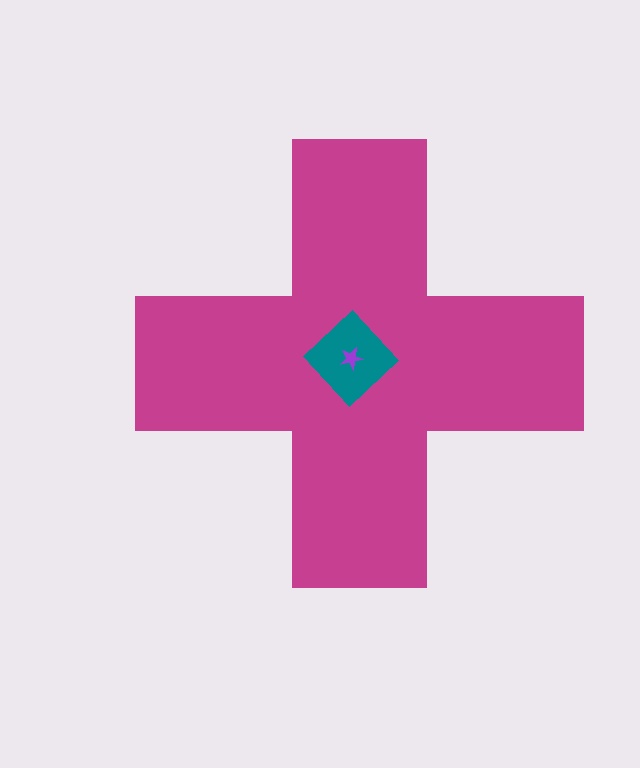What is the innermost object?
The purple star.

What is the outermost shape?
The magenta cross.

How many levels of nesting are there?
3.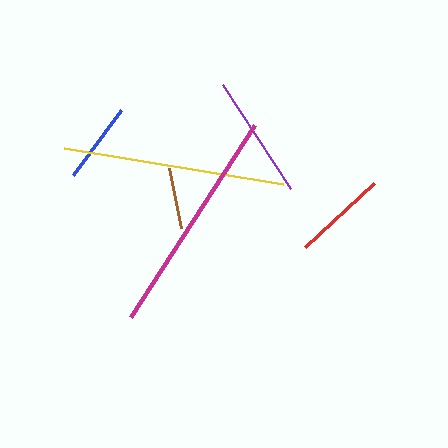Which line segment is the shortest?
The brown line is the shortest at approximately 61 pixels.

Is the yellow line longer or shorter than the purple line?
The yellow line is longer than the purple line.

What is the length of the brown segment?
The brown segment is approximately 61 pixels long.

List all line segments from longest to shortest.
From longest to shortest: magenta, yellow, purple, red, blue, brown.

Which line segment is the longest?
The magenta line is the longest at approximately 228 pixels.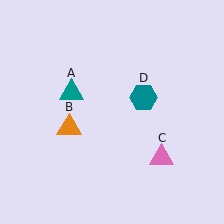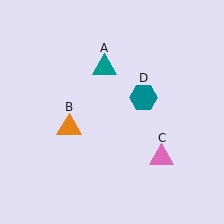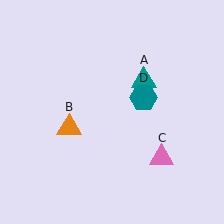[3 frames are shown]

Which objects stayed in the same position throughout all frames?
Orange triangle (object B) and pink triangle (object C) and teal hexagon (object D) remained stationary.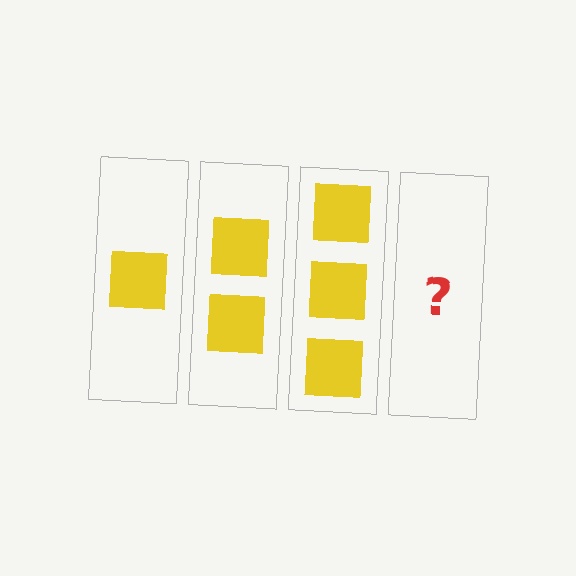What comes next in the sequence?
The next element should be 4 squares.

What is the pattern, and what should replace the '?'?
The pattern is that each step adds one more square. The '?' should be 4 squares.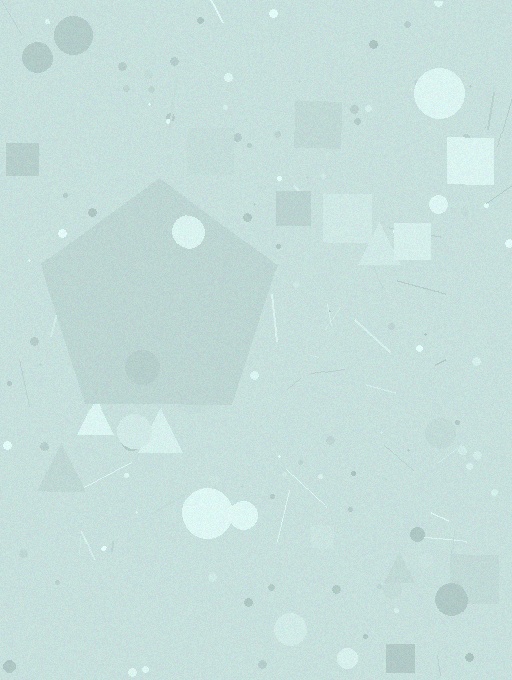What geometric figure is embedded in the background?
A pentagon is embedded in the background.